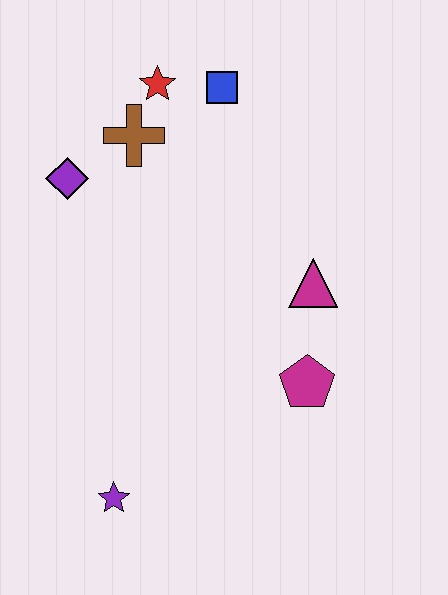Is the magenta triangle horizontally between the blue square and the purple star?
No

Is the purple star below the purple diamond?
Yes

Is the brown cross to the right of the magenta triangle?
No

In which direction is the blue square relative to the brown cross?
The blue square is to the right of the brown cross.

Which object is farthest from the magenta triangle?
The purple star is farthest from the magenta triangle.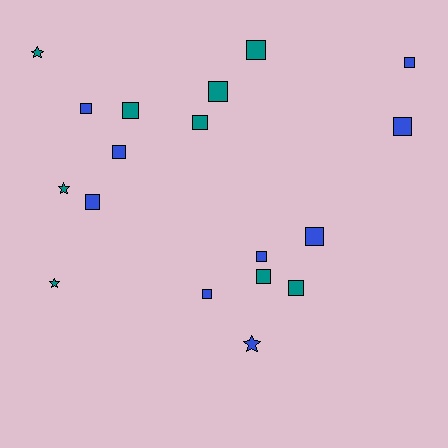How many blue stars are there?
There is 1 blue star.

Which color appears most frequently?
Teal, with 9 objects.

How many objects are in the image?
There are 18 objects.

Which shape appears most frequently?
Square, with 14 objects.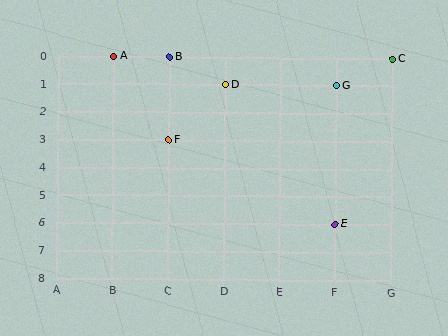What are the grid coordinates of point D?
Point D is at grid coordinates (D, 1).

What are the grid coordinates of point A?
Point A is at grid coordinates (B, 0).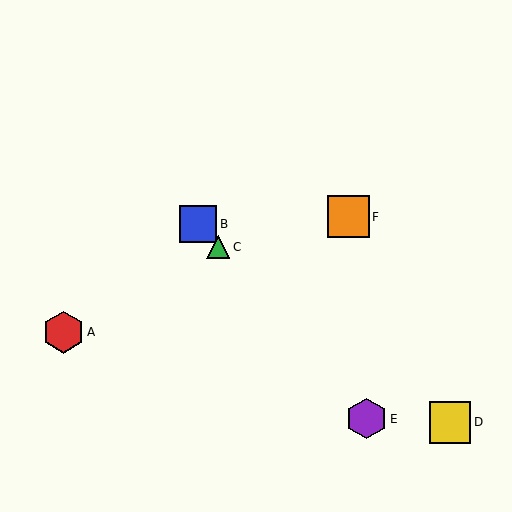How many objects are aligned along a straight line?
3 objects (B, C, E) are aligned along a straight line.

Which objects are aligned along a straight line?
Objects B, C, E are aligned along a straight line.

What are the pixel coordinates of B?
Object B is at (198, 224).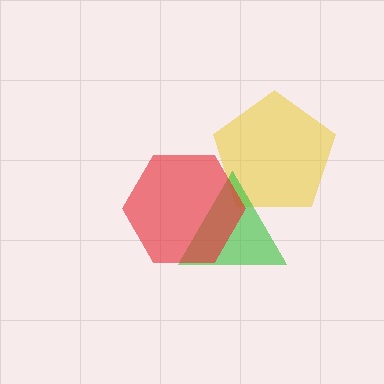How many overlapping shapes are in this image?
There are 3 overlapping shapes in the image.